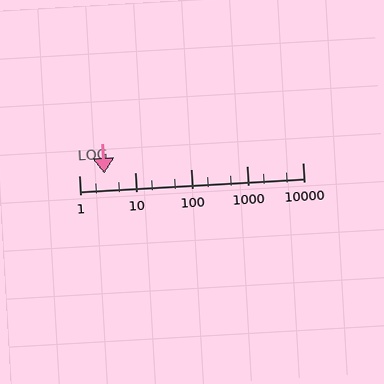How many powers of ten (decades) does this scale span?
The scale spans 4 decades, from 1 to 10000.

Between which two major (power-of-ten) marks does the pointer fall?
The pointer is between 1 and 10.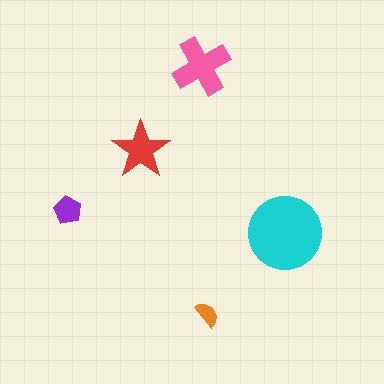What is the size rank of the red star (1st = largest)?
3rd.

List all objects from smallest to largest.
The orange semicircle, the purple pentagon, the red star, the pink cross, the cyan circle.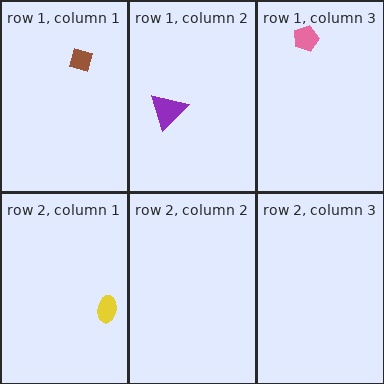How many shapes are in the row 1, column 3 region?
1.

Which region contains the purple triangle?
The row 1, column 2 region.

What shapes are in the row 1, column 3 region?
The pink pentagon.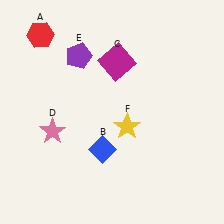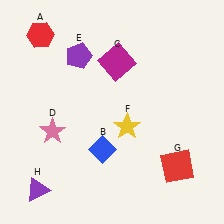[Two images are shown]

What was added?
A red square (G), a purple triangle (H) were added in Image 2.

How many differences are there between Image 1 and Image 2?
There are 2 differences between the two images.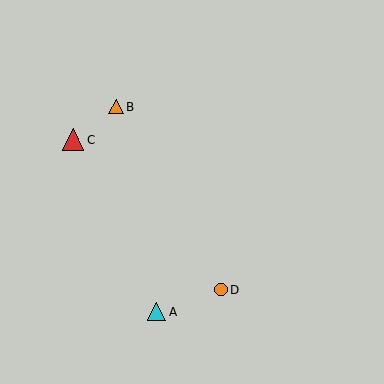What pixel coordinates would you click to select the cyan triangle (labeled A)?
Click at (157, 312) to select the cyan triangle A.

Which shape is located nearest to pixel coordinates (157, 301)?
The cyan triangle (labeled A) at (157, 312) is nearest to that location.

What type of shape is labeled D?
Shape D is an orange circle.